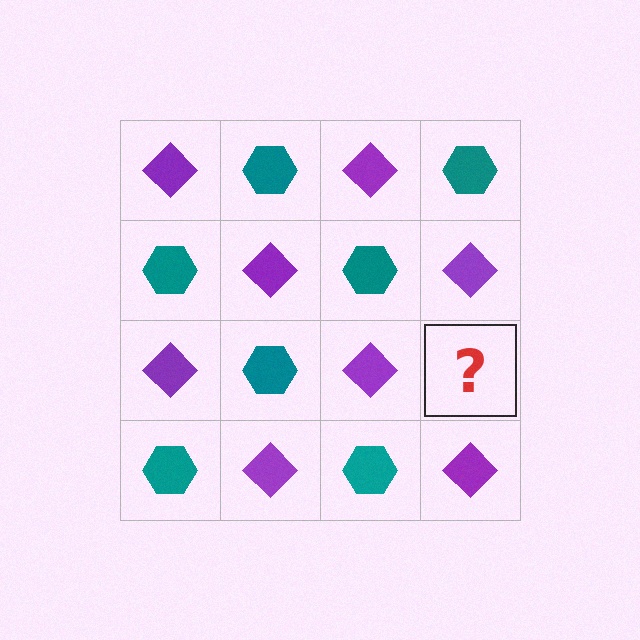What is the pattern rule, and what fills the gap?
The rule is that it alternates purple diamond and teal hexagon in a checkerboard pattern. The gap should be filled with a teal hexagon.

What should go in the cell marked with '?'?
The missing cell should contain a teal hexagon.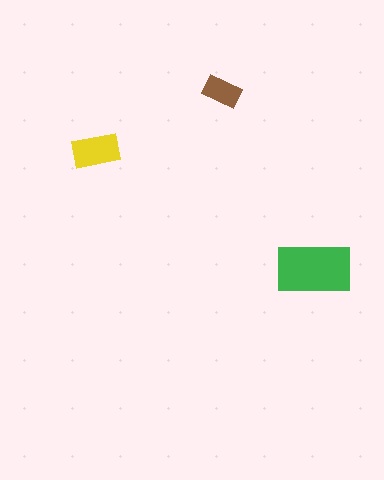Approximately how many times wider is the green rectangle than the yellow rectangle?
About 1.5 times wider.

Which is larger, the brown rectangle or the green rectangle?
The green one.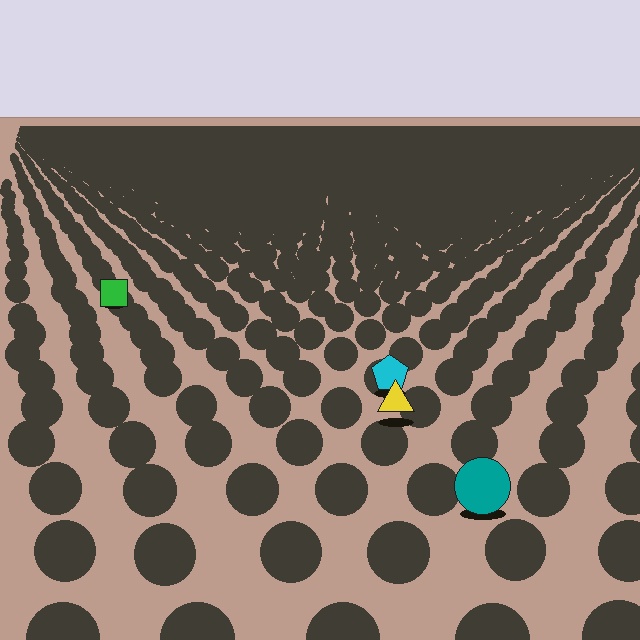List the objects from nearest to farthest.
From nearest to farthest: the teal circle, the yellow triangle, the cyan pentagon, the green square.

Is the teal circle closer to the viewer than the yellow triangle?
Yes. The teal circle is closer — you can tell from the texture gradient: the ground texture is coarser near it.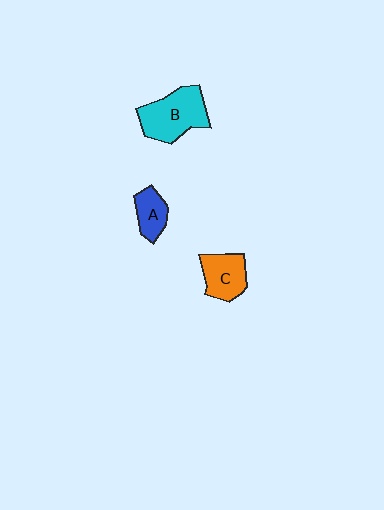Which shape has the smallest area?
Shape A (blue).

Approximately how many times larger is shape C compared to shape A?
Approximately 1.4 times.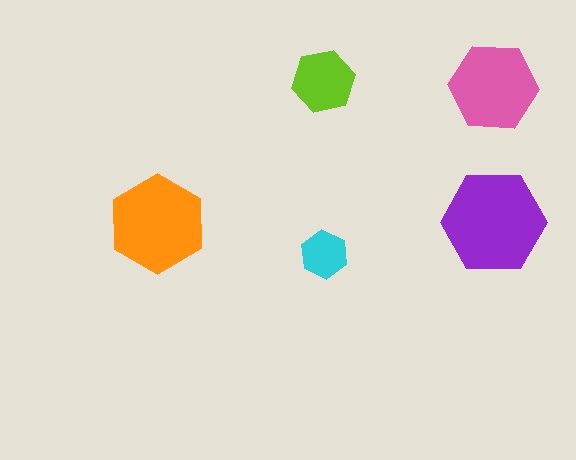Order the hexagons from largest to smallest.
the purple one, the orange one, the pink one, the lime one, the cyan one.